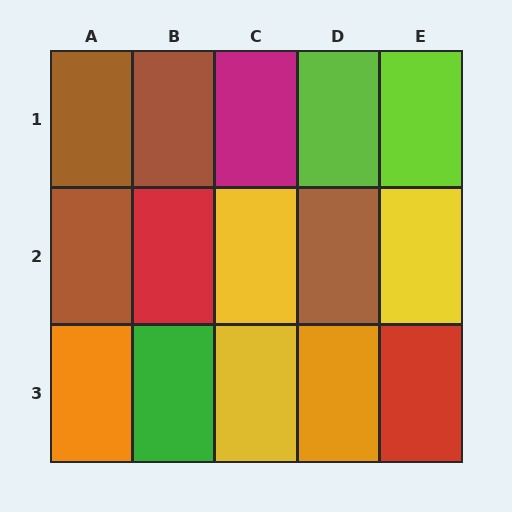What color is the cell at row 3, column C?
Yellow.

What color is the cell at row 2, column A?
Brown.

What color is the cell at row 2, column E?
Yellow.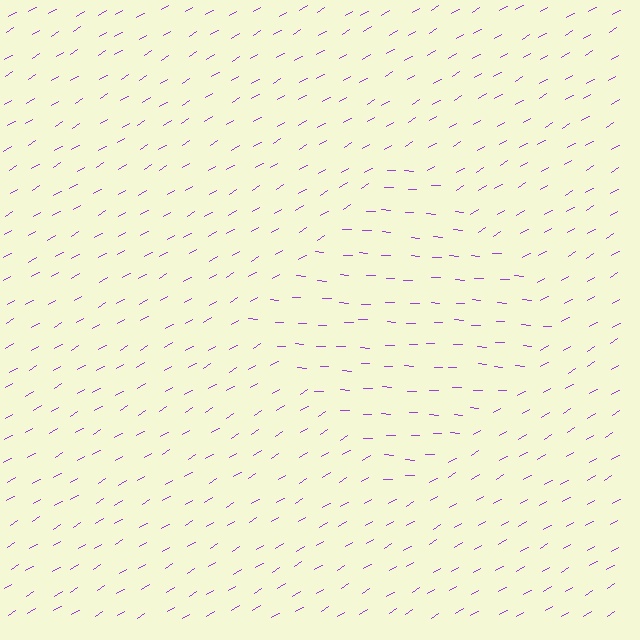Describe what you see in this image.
The image is filled with small purple line segments. A diamond region in the image has lines oriented differently from the surrounding lines, creating a visible texture boundary.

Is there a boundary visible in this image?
Yes, there is a texture boundary formed by a change in line orientation.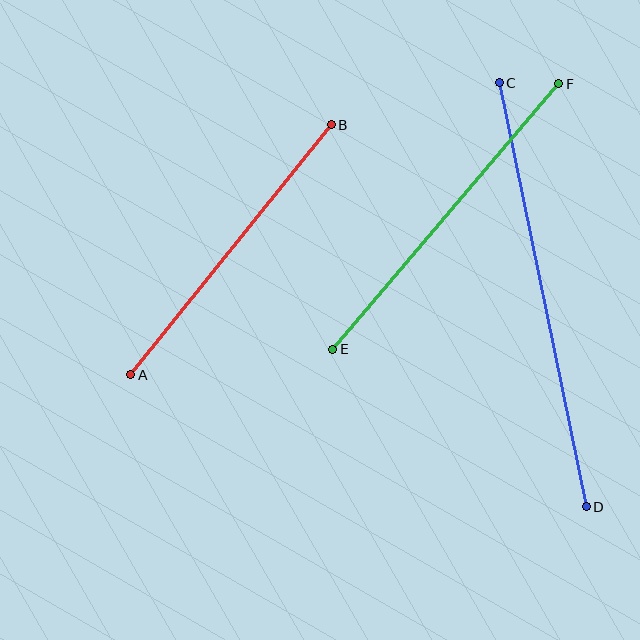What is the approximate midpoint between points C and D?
The midpoint is at approximately (543, 295) pixels.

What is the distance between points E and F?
The distance is approximately 349 pixels.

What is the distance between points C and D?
The distance is approximately 433 pixels.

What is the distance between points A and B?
The distance is approximately 321 pixels.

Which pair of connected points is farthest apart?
Points C and D are farthest apart.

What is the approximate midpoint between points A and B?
The midpoint is at approximately (231, 250) pixels.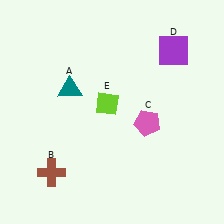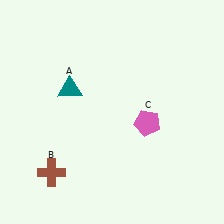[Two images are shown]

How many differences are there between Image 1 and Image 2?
There are 2 differences between the two images.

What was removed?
The lime diamond (E), the purple square (D) were removed in Image 2.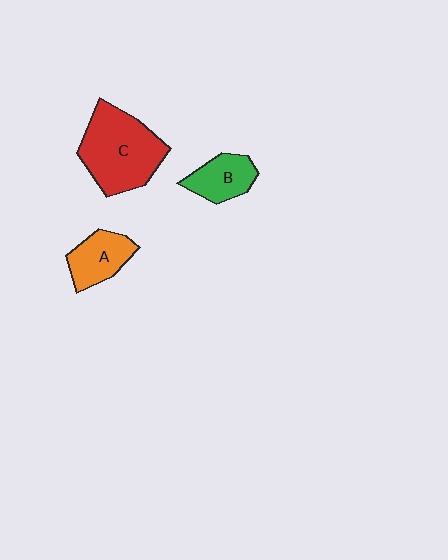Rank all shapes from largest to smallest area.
From largest to smallest: C (red), A (orange), B (green).